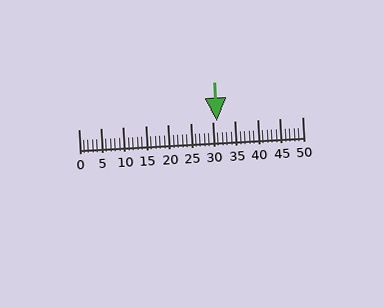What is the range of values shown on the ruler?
The ruler shows values from 0 to 50.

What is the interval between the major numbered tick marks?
The major tick marks are spaced 5 units apart.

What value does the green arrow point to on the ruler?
The green arrow points to approximately 31.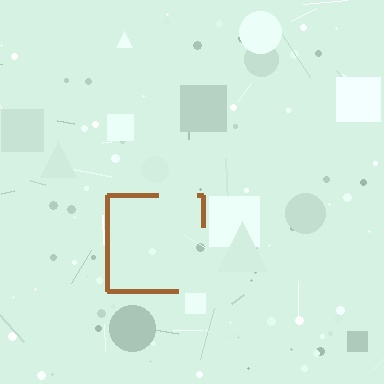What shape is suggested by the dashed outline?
The dashed outline suggests a square.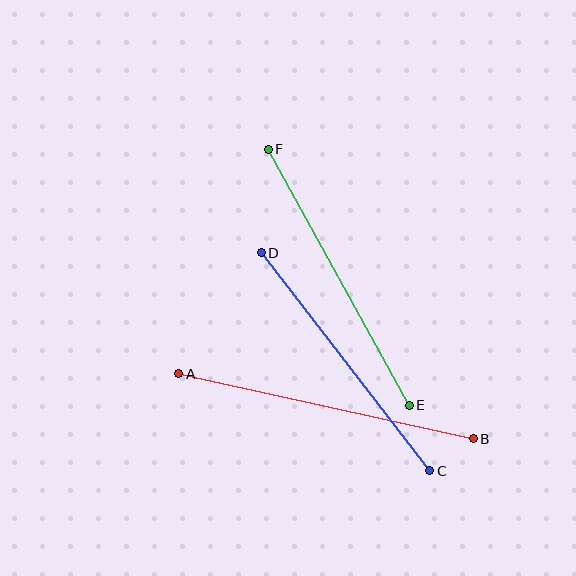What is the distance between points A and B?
The distance is approximately 301 pixels.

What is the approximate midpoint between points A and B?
The midpoint is at approximately (326, 406) pixels.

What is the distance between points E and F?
The distance is approximately 292 pixels.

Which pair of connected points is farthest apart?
Points A and B are farthest apart.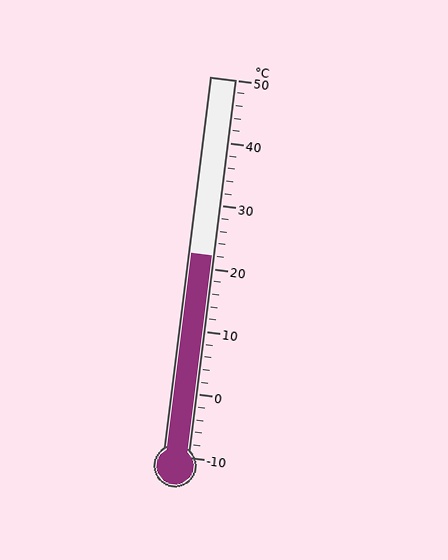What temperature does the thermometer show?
The thermometer shows approximately 22°C.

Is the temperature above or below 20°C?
The temperature is above 20°C.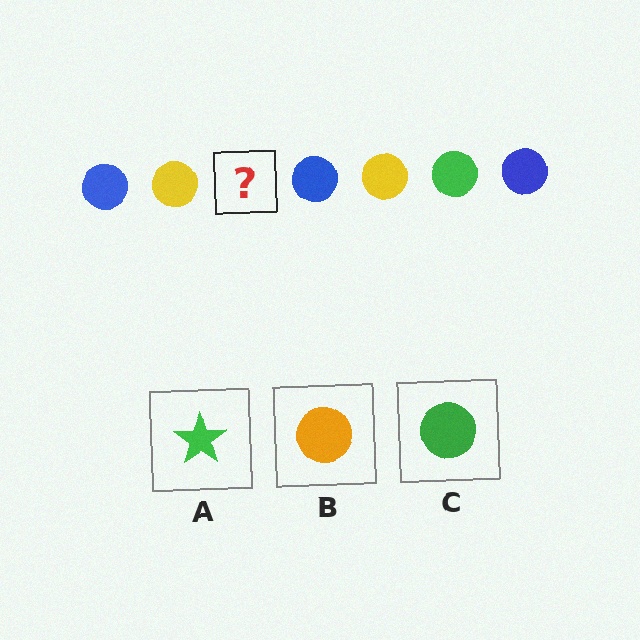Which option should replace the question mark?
Option C.